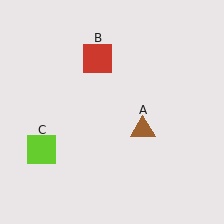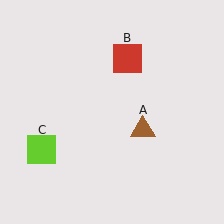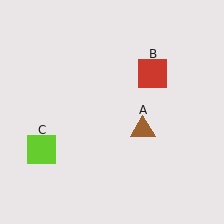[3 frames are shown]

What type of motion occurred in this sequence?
The red square (object B) rotated clockwise around the center of the scene.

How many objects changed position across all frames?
1 object changed position: red square (object B).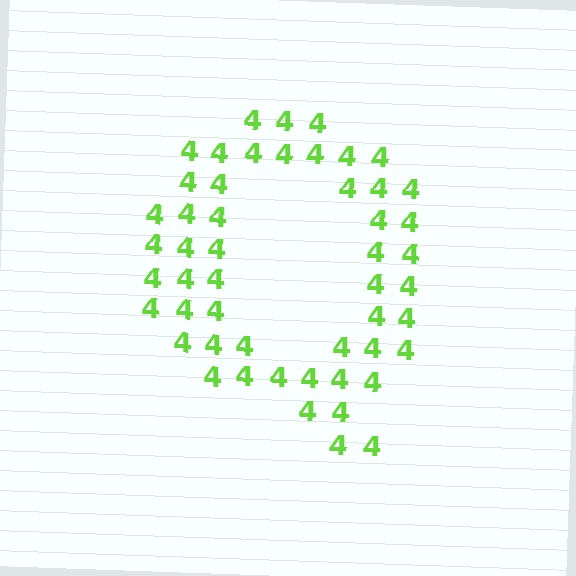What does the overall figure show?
The overall figure shows the letter Q.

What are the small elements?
The small elements are digit 4's.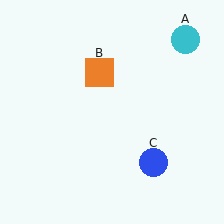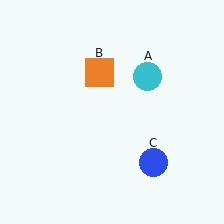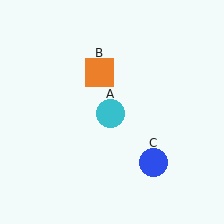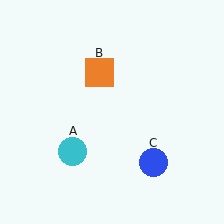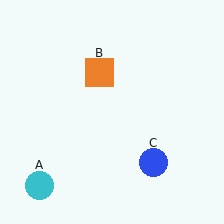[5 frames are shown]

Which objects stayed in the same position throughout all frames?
Orange square (object B) and blue circle (object C) remained stationary.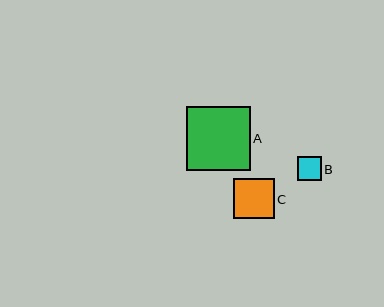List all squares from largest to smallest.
From largest to smallest: A, C, B.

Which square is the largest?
Square A is the largest with a size of approximately 64 pixels.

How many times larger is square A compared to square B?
Square A is approximately 2.7 times the size of square B.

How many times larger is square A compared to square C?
Square A is approximately 1.6 times the size of square C.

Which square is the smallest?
Square B is the smallest with a size of approximately 24 pixels.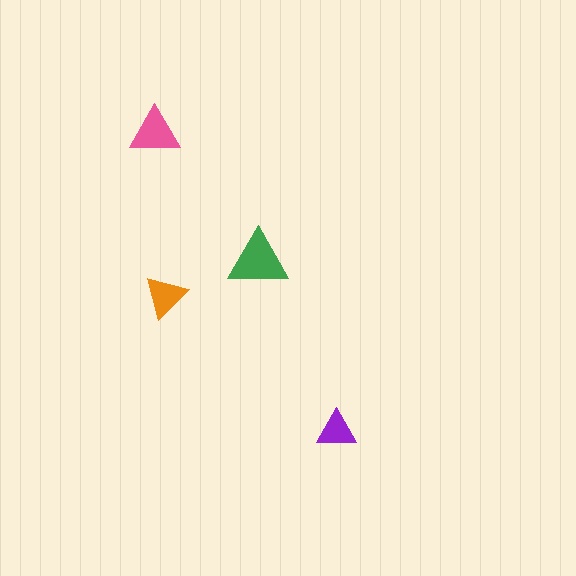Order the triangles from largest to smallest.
the green one, the pink one, the orange one, the purple one.